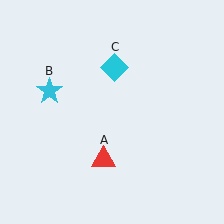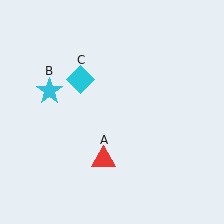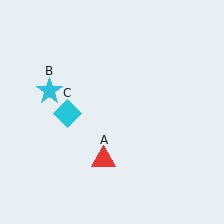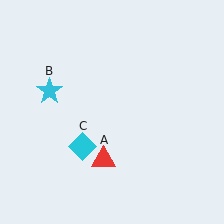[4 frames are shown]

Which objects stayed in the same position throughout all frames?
Red triangle (object A) and cyan star (object B) remained stationary.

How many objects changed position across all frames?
1 object changed position: cyan diamond (object C).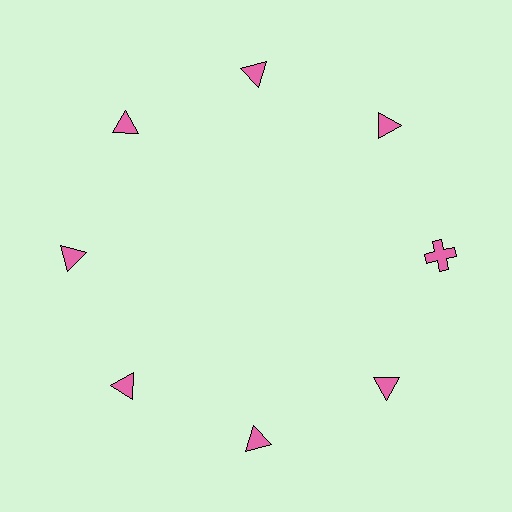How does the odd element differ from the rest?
It has a different shape: cross instead of triangle.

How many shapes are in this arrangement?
There are 8 shapes arranged in a ring pattern.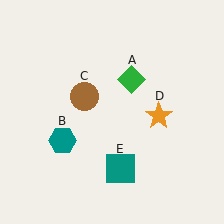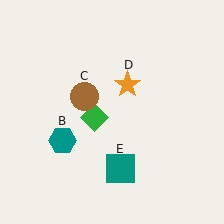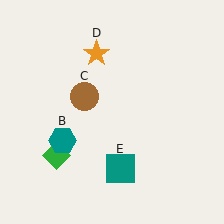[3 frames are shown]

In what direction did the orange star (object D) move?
The orange star (object D) moved up and to the left.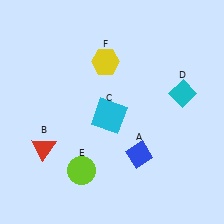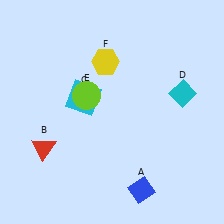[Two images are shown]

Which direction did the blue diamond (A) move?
The blue diamond (A) moved down.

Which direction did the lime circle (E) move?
The lime circle (E) moved up.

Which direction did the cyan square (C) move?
The cyan square (C) moved left.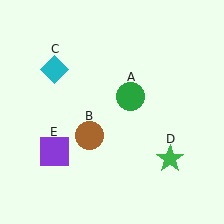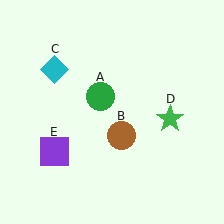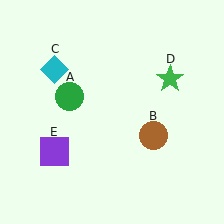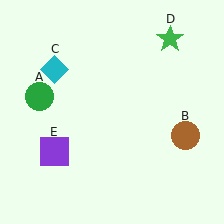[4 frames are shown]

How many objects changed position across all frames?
3 objects changed position: green circle (object A), brown circle (object B), green star (object D).